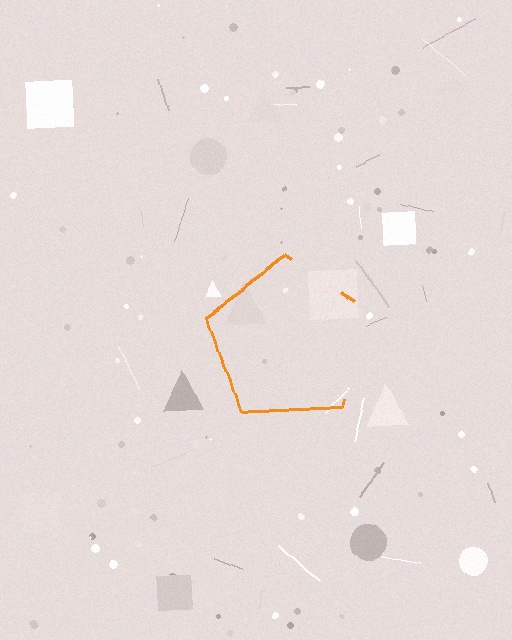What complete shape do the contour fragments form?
The contour fragments form a pentagon.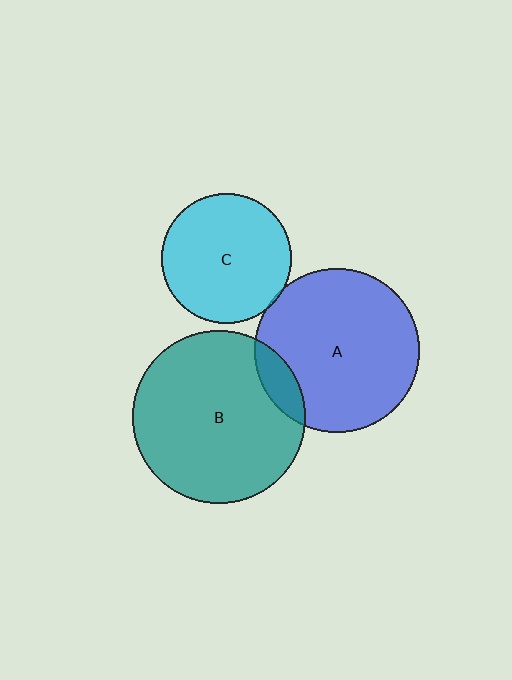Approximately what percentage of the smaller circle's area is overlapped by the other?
Approximately 5%.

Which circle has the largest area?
Circle B (teal).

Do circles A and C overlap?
Yes.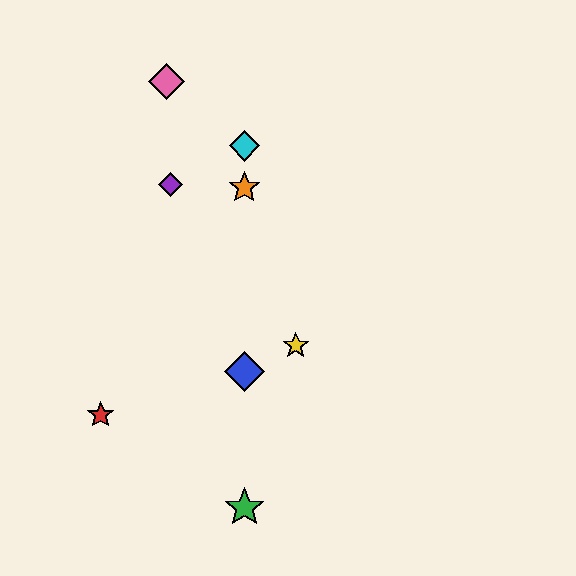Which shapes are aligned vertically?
The blue diamond, the green star, the orange star, the cyan diamond are aligned vertically.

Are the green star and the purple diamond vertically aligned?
No, the green star is at x≈244 and the purple diamond is at x≈171.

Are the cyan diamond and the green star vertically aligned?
Yes, both are at x≈244.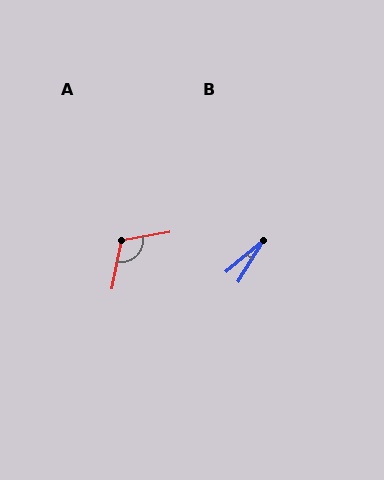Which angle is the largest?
A, at approximately 112 degrees.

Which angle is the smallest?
B, at approximately 18 degrees.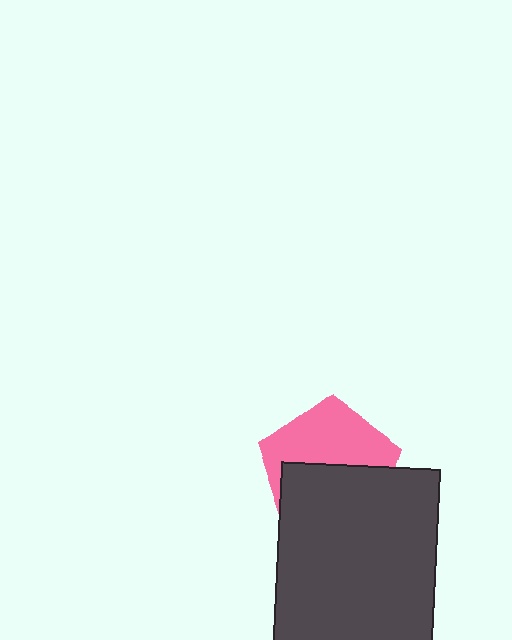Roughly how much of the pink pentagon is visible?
About half of it is visible (roughly 48%).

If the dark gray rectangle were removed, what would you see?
You would see the complete pink pentagon.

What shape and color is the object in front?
The object in front is a dark gray rectangle.